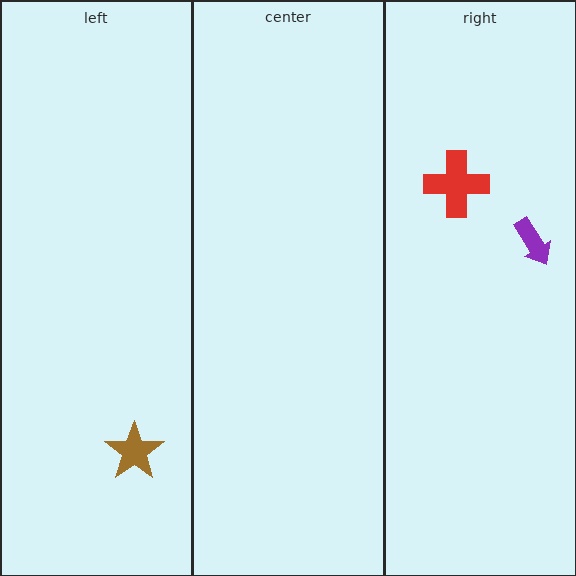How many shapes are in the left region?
1.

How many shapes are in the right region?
2.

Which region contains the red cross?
The right region.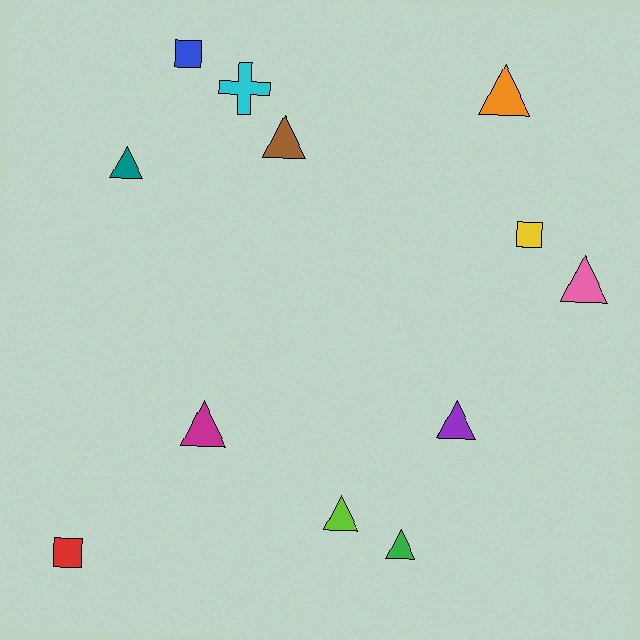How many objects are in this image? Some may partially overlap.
There are 12 objects.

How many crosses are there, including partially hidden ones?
There is 1 cross.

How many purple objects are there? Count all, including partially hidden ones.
There is 1 purple object.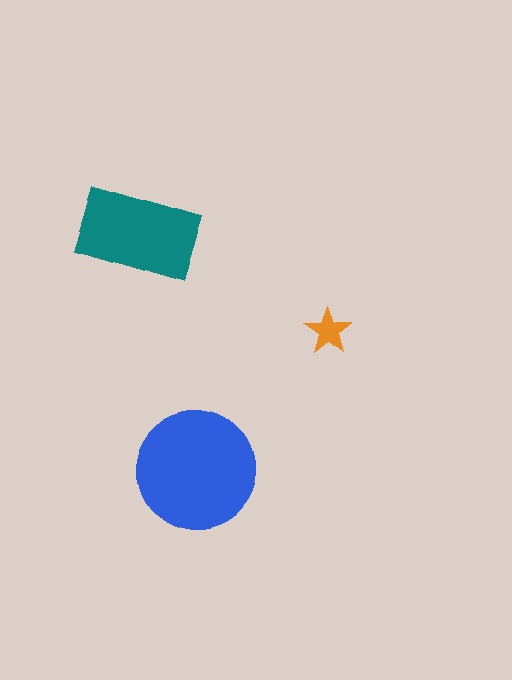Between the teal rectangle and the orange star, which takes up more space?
The teal rectangle.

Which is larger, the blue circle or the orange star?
The blue circle.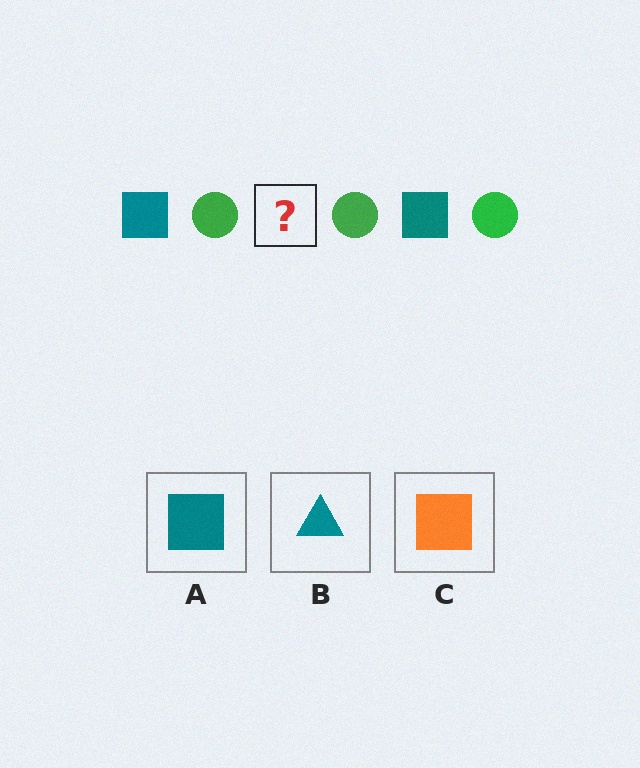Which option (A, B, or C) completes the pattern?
A.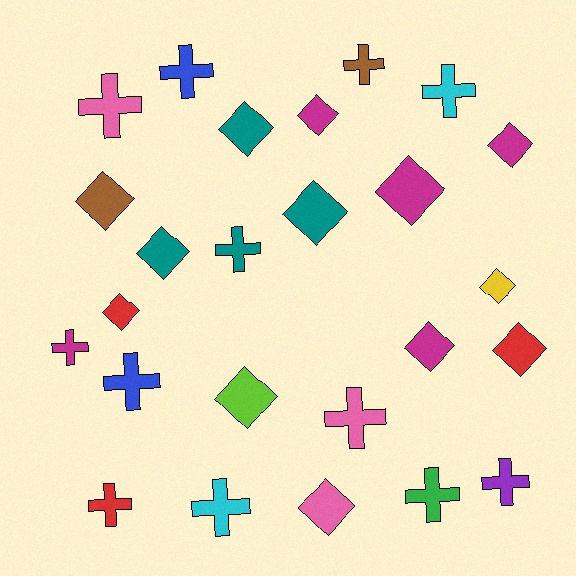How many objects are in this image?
There are 25 objects.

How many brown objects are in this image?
There are 2 brown objects.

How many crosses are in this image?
There are 12 crosses.